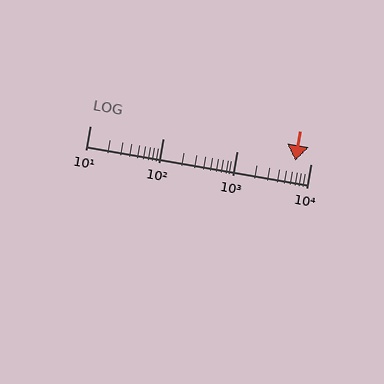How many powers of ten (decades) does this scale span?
The scale spans 3 decades, from 10 to 10000.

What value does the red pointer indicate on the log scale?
The pointer indicates approximately 6200.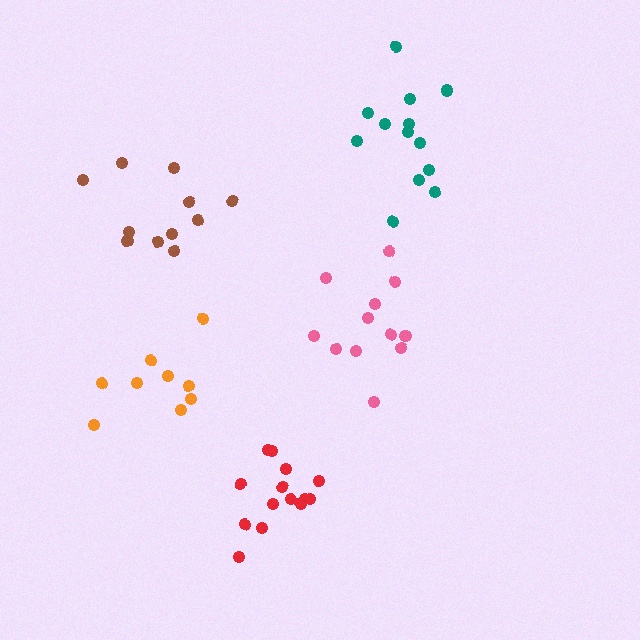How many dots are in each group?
Group 1: 9 dots, Group 2: 12 dots, Group 3: 14 dots, Group 4: 14 dots, Group 5: 11 dots (60 total).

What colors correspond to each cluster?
The clusters are colored: orange, pink, teal, red, brown.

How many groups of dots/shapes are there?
There are 5 groups.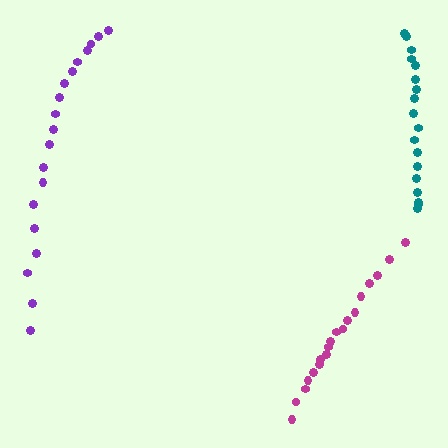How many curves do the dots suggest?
There are 3 distinct paths.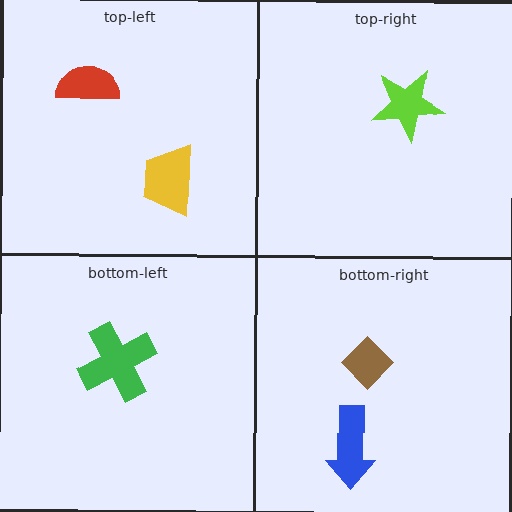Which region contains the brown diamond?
The bottom-right region.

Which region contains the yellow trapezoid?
The top-left region.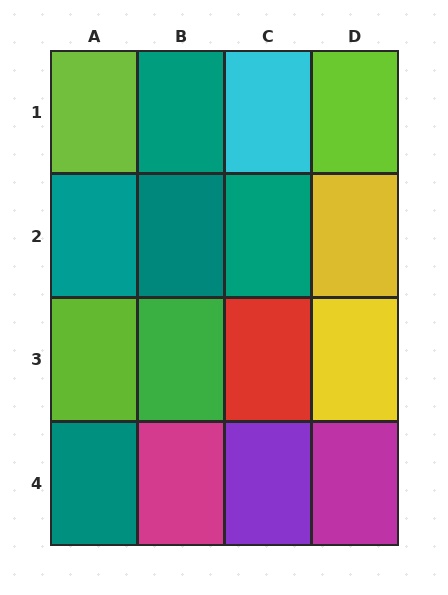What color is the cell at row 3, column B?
Green.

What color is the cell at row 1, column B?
Teal.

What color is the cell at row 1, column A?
Lime.